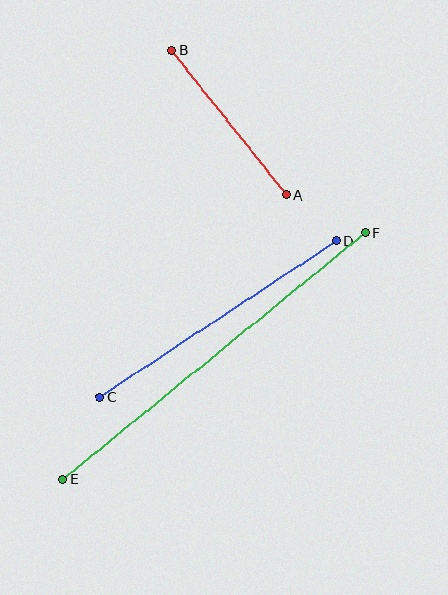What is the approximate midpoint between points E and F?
The midpoint is at approximately (214, 356) pixels.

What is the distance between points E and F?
The distance is approximately 390 pixels.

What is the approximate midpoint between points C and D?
The midpoint is at approximately (218, 319) pixels.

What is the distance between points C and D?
The distance is approximately 283 pixels.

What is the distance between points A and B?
The distance is approximately 185 pixels.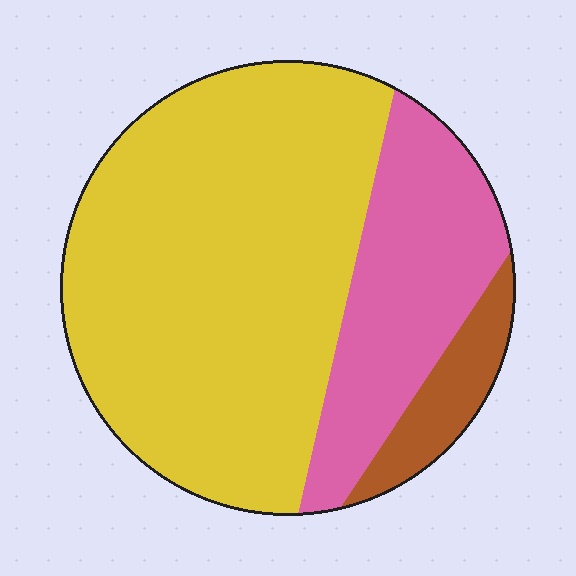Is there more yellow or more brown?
Yellow.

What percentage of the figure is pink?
Pink takes up between a quarter and a half of the figure.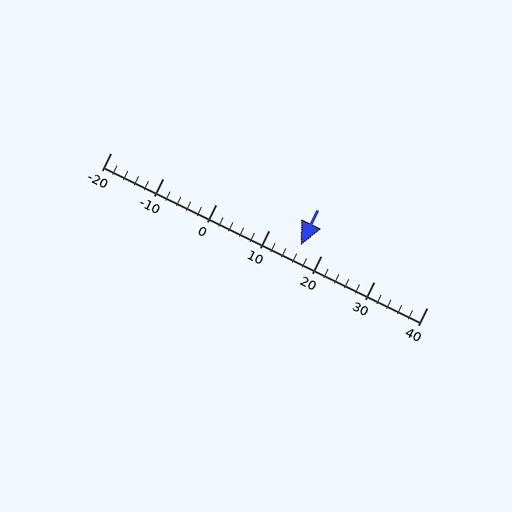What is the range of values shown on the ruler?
The ruler shows values from -20 to 40.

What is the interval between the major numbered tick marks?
The major tick marks are spaced 10 units apart.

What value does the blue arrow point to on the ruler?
The blue arrow points to approximately 16.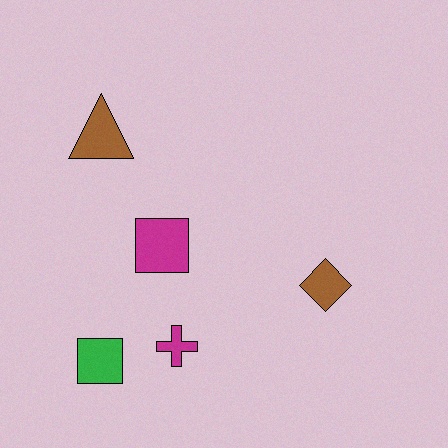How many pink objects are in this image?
There are no pink objects.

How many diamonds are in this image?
There is 1 diamond.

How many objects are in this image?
There are 5 objects.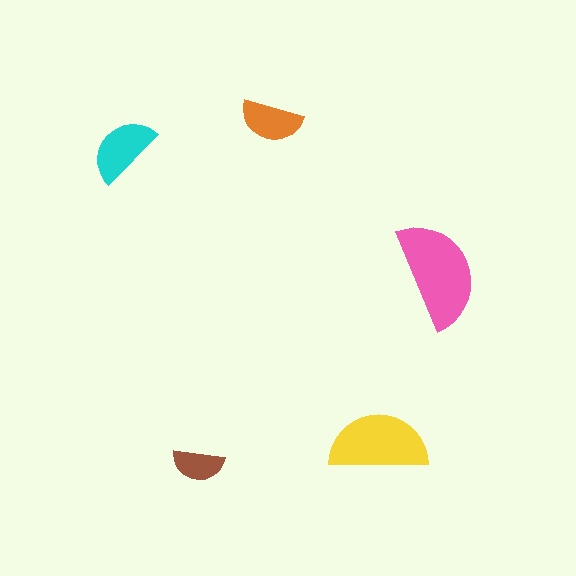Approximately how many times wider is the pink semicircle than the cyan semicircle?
About 1.5 times wider.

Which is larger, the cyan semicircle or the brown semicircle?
The cyan one.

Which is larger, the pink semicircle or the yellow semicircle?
The pink one.